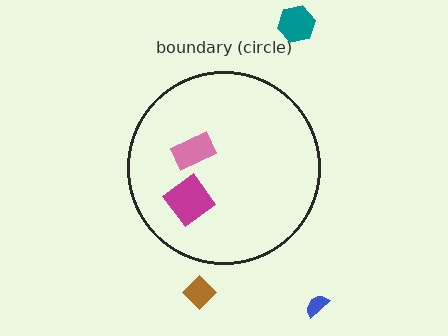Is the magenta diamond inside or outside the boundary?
Inside.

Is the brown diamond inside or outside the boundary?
Outside.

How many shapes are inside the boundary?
2 inside, 3 outside.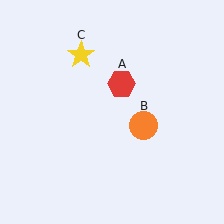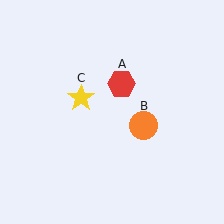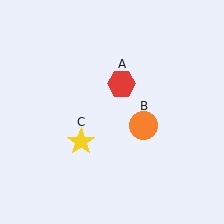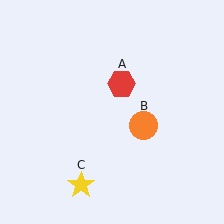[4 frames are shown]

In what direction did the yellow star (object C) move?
The yellow star (object C) moved down.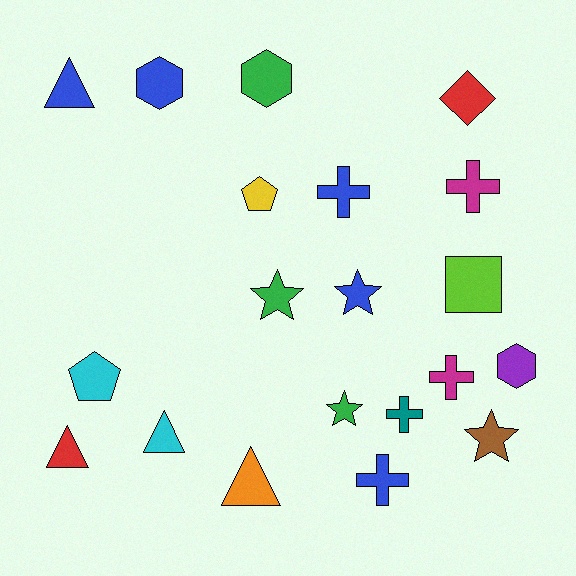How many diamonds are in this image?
There is 1 diamond.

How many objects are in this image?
There are 20 objects.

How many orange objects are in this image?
There is 1 orange object.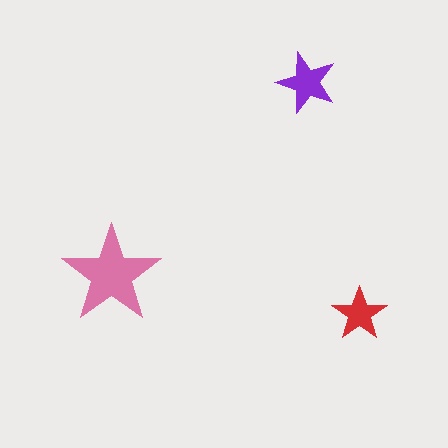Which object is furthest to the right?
The red star is rightmost.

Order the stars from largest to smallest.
the pink one, the purple one, the red one.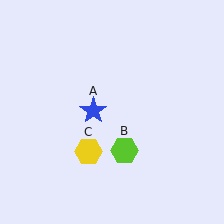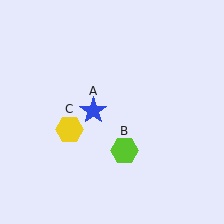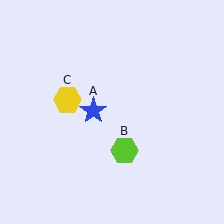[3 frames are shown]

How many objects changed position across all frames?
1 object changed position: yellow hexagon (object C).